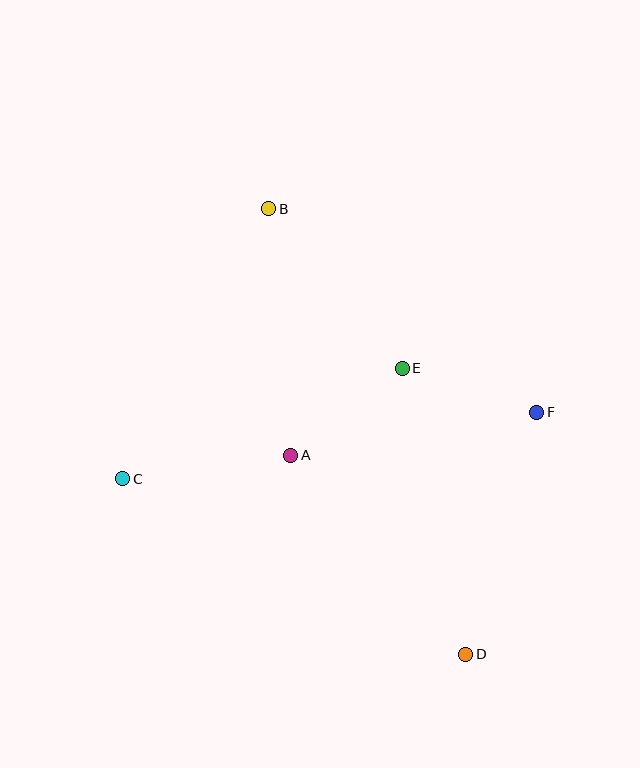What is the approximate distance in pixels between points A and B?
The distance between A and B is approximately 247 pixels.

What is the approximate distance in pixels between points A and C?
The distance between A and C is approximately 170 pixels.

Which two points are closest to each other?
Points A and E are closest to each other.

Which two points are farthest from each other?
Points B and D are farthest from each other.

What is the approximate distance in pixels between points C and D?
The distance between C and D is approximately 385 pixels.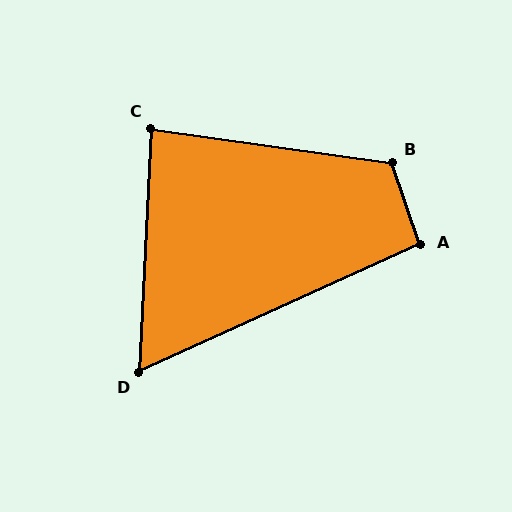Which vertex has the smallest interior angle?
D, at approximately 63 degrees.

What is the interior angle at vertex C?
Approximately 85 degrees (acute).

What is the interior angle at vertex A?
Approximately 95 degrees (obtuse).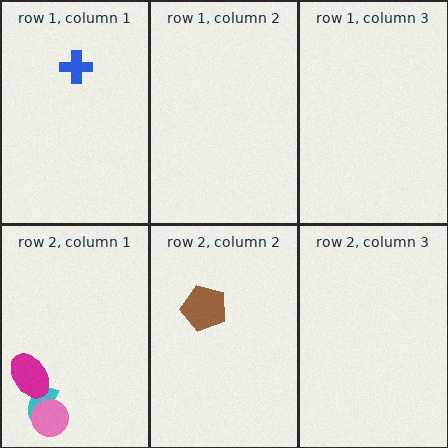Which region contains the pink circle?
The row 2, column 1 region.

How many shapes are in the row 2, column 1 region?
3.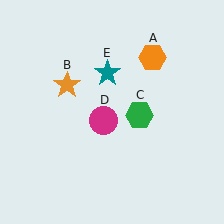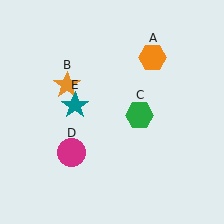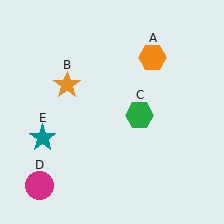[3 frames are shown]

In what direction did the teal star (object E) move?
The teal star (object E) moved down and to the left.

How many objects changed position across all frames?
2 objects changed position: magenta circle (object D), teal star (object E).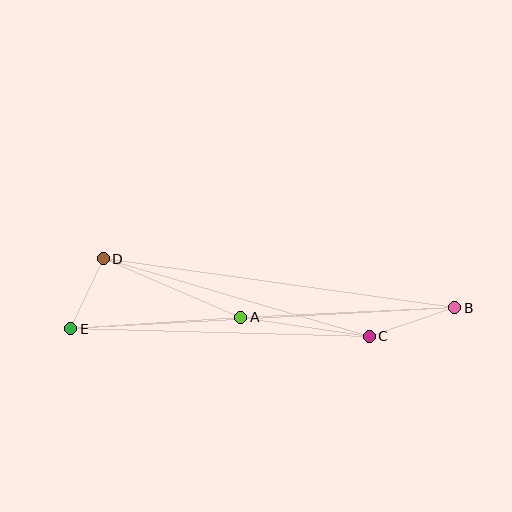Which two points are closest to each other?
Points D and E are closest to each other.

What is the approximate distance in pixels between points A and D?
The distance between A and D is approximately 149 pixels.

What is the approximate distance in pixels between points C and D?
The distance between C and D is approximately 277 pixels.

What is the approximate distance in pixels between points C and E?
The distance between C and E is approximately 299 pixels.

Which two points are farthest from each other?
Points B and E are farthest from each other.